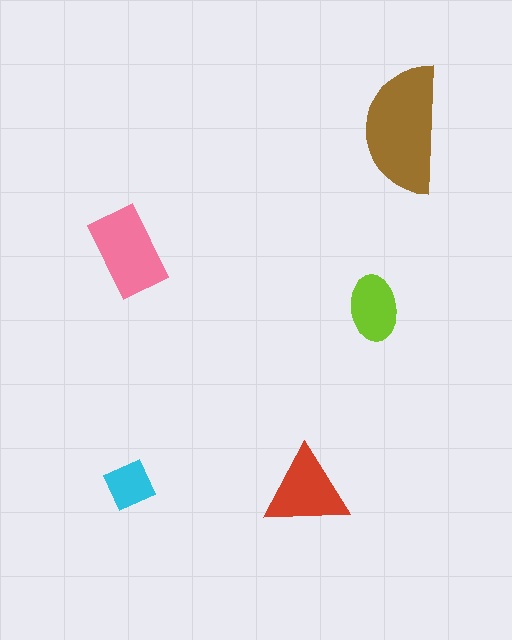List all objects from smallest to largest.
The cyan diamond, the lime ellipse, the red triangle, the pink rectangle, the brown semicircle.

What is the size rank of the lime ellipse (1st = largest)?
4th.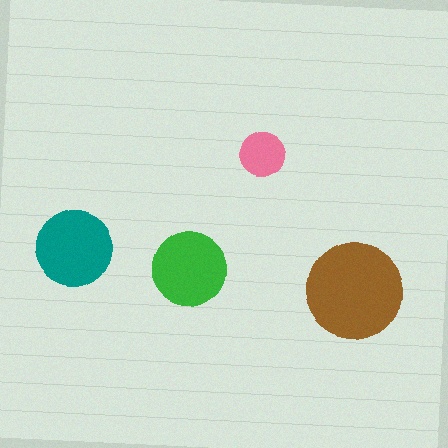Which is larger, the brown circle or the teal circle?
The brown one.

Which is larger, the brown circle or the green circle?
The brown one.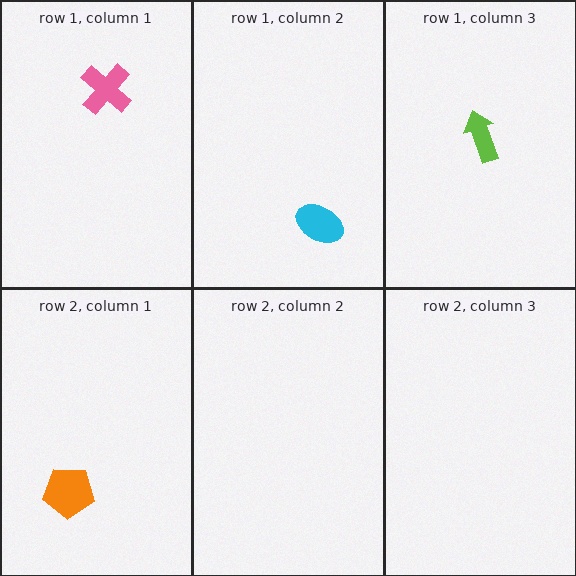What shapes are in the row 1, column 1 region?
The pink cross.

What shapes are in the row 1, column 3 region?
The lime arrow.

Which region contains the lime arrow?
The row 1, column 3 region.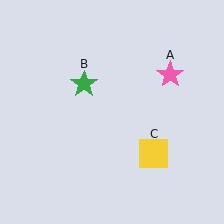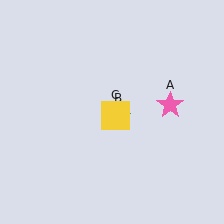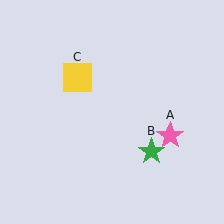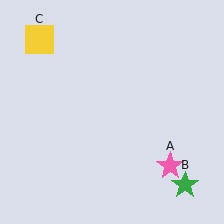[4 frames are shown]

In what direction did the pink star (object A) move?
The pink star (object A) moved down.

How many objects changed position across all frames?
3 objects changed position: pink star (object A), green star (object B), yellow square (object C).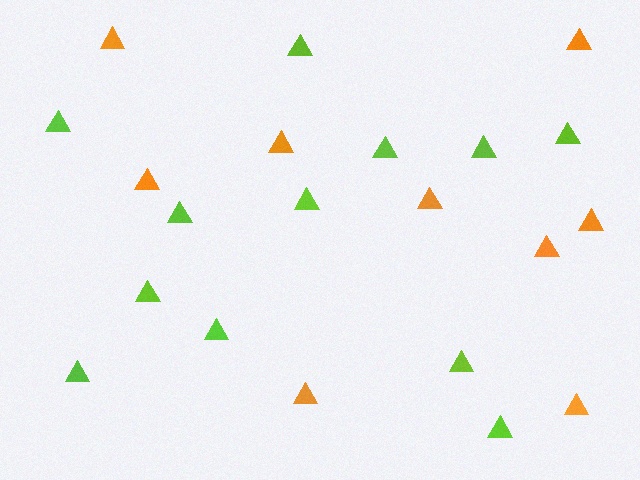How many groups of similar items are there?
There are 2 groups: one group of orange triangles (9) and one group of lime triangles (12).